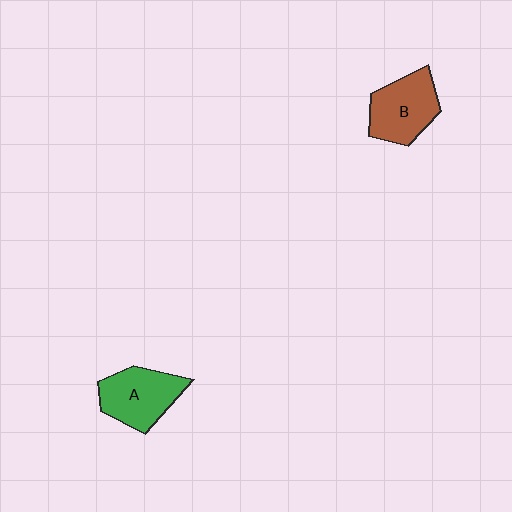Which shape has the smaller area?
Shape B (brown).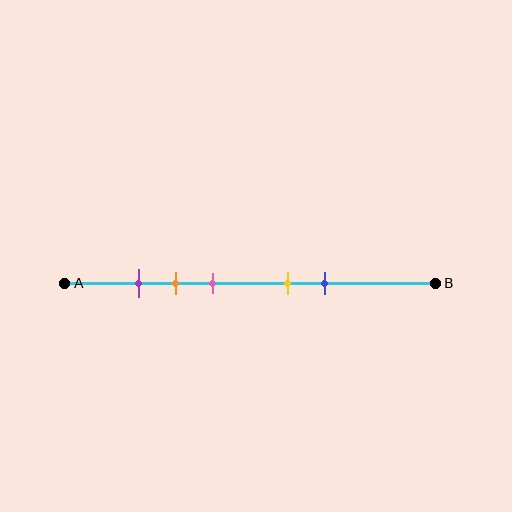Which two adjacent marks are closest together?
The purple and orange marks are the closest adjacent pair.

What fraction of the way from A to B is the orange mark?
The orange mark is approximately 30% (0.3) of the way from A to B.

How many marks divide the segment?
There are 5 marks dividing the segment.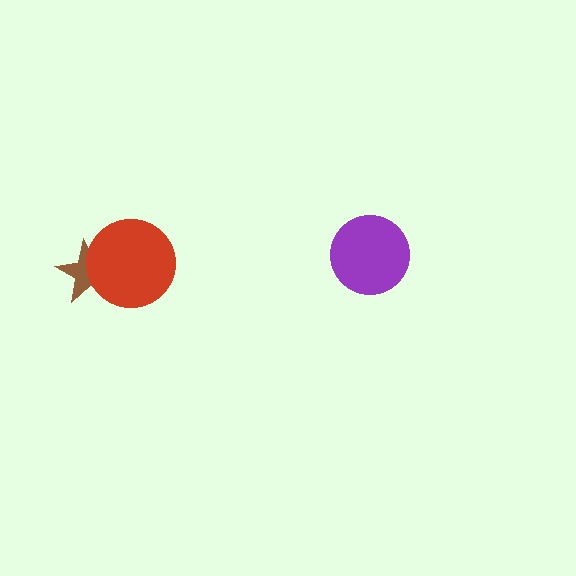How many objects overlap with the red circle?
1 object overlaps with the red circle.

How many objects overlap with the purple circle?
0 objects overlap with the purple circle.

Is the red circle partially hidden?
No, no other shape covers it.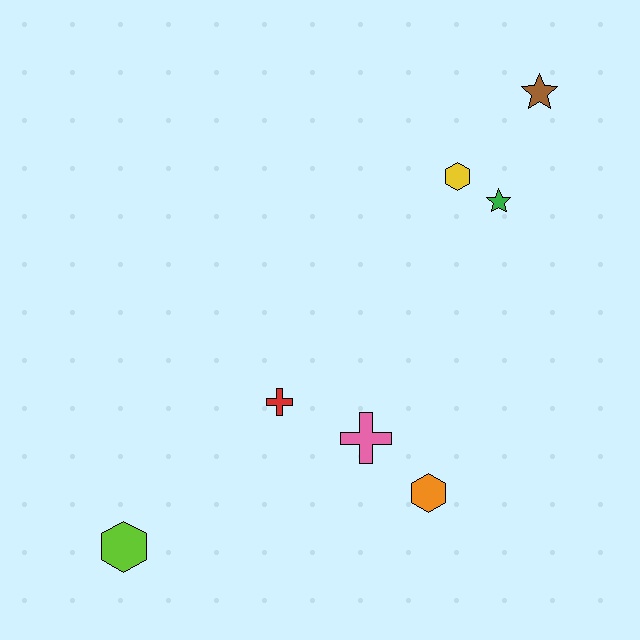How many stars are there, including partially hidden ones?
There are 2 stars.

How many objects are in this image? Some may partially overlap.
There are 7 objects.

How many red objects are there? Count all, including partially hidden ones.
There is 1 red object.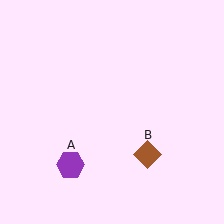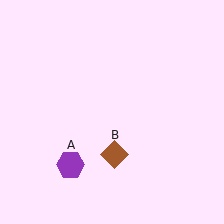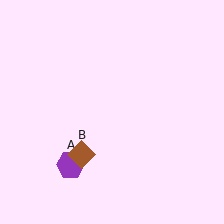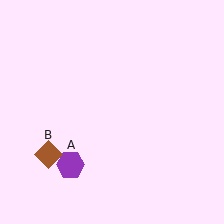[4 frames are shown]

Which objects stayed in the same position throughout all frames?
Purple hexagon (object A) remained stationary.